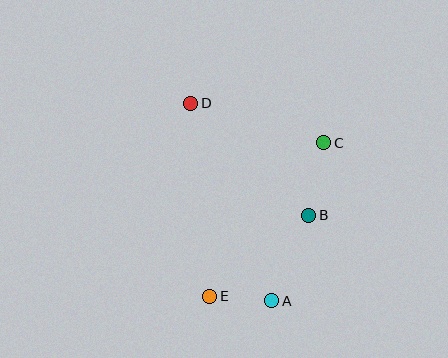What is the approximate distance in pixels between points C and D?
The distance between C and D is approximately 139 pixels.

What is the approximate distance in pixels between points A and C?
The distance between A and C is approximately 167 pixels.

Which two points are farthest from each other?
Points A and D are farthest from each other.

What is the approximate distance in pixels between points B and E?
The distance between B and E is approximately 128 pixels.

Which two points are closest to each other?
Points A and E are closest to each other.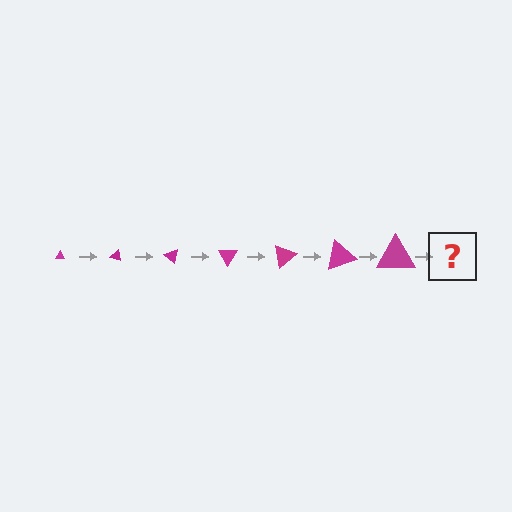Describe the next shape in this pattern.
It should be a triangle, larger than the previous one and rotated 140 degrees from the start.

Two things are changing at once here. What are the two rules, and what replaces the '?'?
The two rules are that the triangle grows larger each step and it rotates 20 degrees each step. The '?' should be a triangle, larger than the previous one and rotated 140 degrees from the start.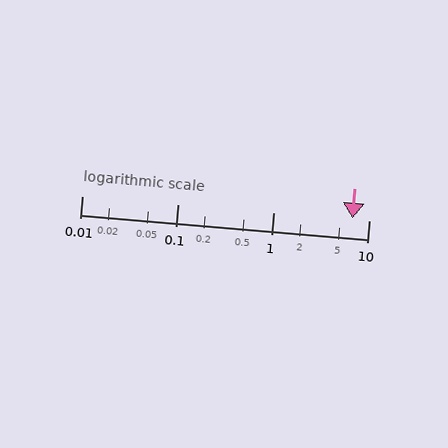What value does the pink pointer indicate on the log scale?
The pointer indicates approximately 6.8.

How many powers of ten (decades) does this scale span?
The scale spans 3 decades, from 0.01 to 10.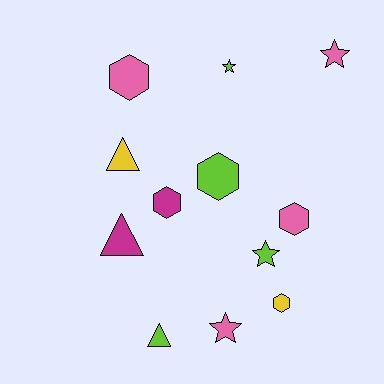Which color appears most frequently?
Lime, with 4 objects.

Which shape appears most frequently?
Hexagon, with 5 objects.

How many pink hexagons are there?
There are 2 pink hexagons.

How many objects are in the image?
There are 12 objects.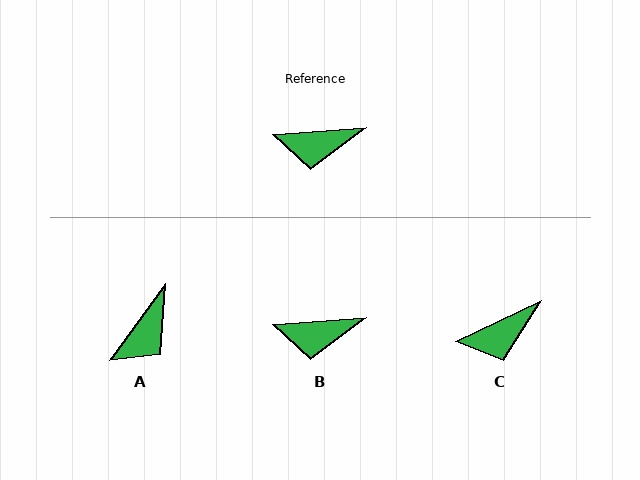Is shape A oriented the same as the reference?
No, it is off by about 50 degrees.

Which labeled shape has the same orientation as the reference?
B.